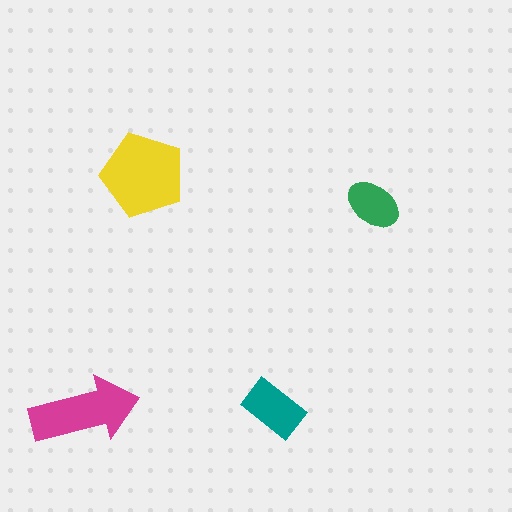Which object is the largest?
The yellow pentagon.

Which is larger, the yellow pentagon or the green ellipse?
The yellow pentagon.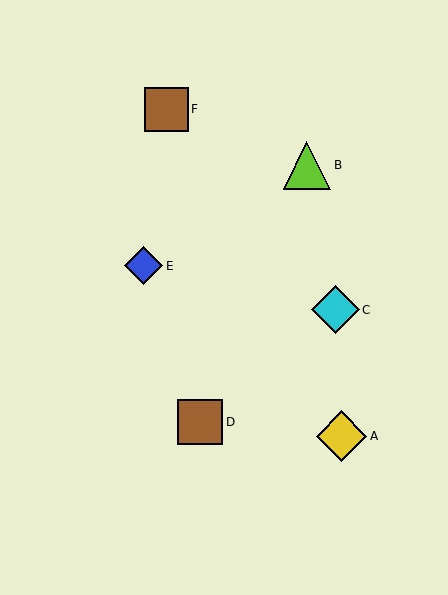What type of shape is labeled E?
Shape E is a blue diamond.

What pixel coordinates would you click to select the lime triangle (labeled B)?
Click at (307, 165) to select the lime triangle B.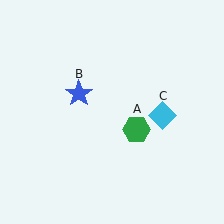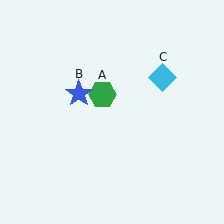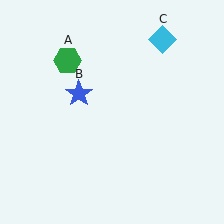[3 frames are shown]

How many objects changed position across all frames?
2 objects changed position: green hexagon (object A), cyan diamond (object C).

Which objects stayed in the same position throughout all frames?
Blue star (object B) remained stationary.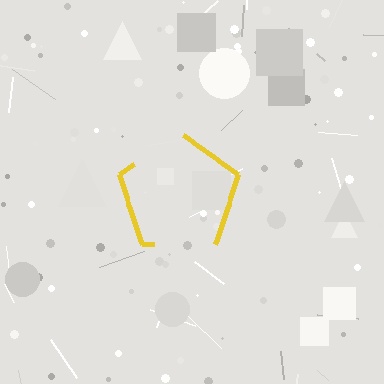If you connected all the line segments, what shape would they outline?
They would outline a pentagon.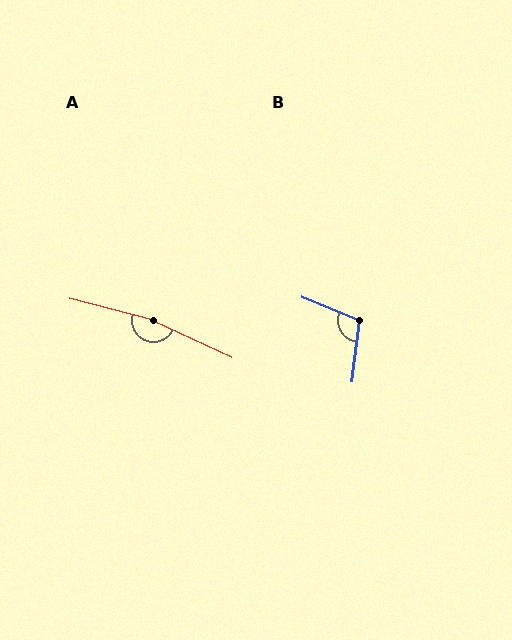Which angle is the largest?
A, at approximately 169 degrees.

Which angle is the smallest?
B, at approximately 106 degrees.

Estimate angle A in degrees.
Approximately 169 degrees.